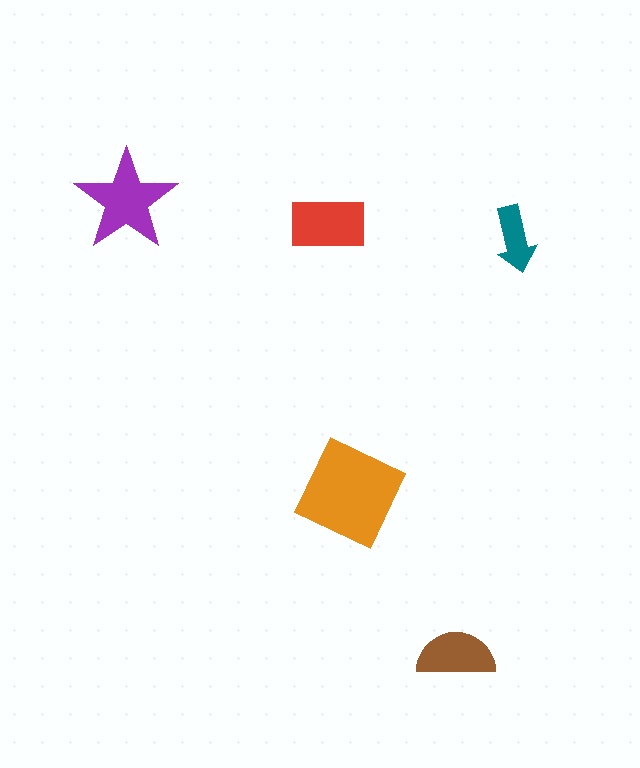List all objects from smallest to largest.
The teal arrow, the brown semicircle, the red rectangle, the purple star, the orange diamond.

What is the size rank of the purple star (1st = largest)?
2nd.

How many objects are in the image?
There are 5 objects in the image.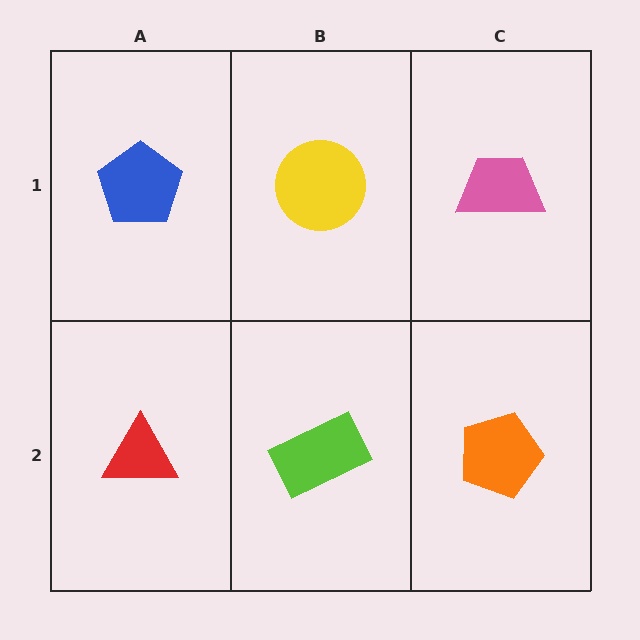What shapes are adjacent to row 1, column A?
A red triangle (row 2, column A), a yellow circle (row 1, column B).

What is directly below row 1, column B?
A lime rectangle.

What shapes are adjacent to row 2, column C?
A pink trapezoid (row 1, column C), a lime rectangle (row 2, column B).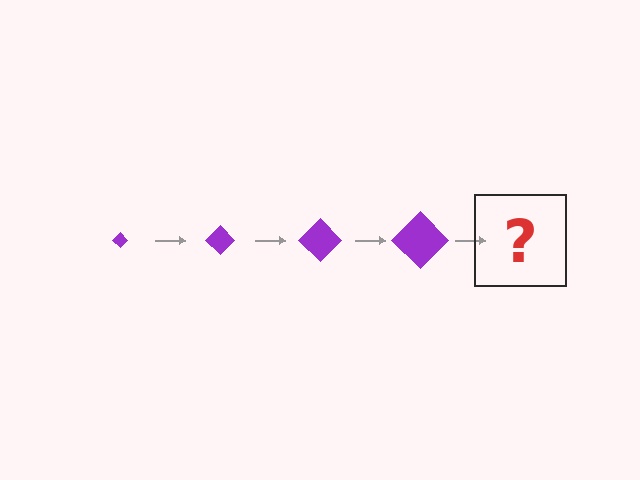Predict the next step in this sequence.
The next step is a purple diamond, larger than the previous one.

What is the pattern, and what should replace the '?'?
The pattern is that the diamond gets progressively larger each step. The '?' should be a purple diamond, larger than the previous one.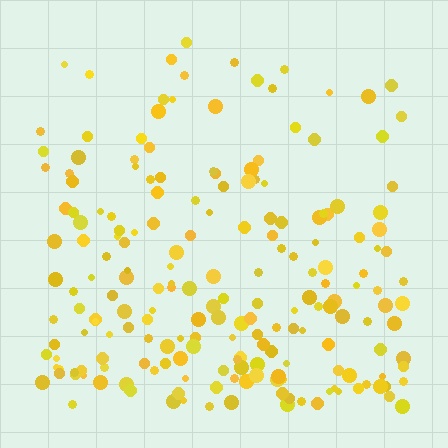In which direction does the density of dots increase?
From top to bottom, with the bottom side densest.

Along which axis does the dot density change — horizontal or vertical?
Vertical.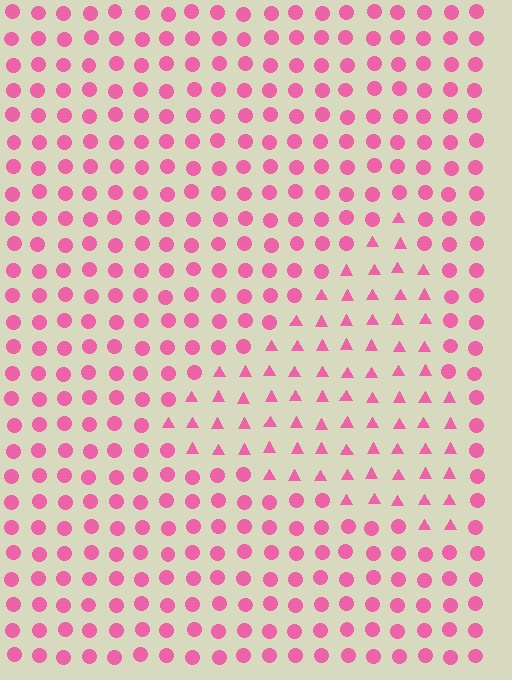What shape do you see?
I see a triangle.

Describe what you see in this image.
The image is filled with small pink elements arranged in a uniform grid. A triangle-shaped region contains triangles, while the surrounding area contains circles. The boundary is defined purely by the change in element shape.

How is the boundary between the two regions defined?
The boundary is defined by a change in element shape: triangles inside vs. circles outside. All elements share the same color and spacing.